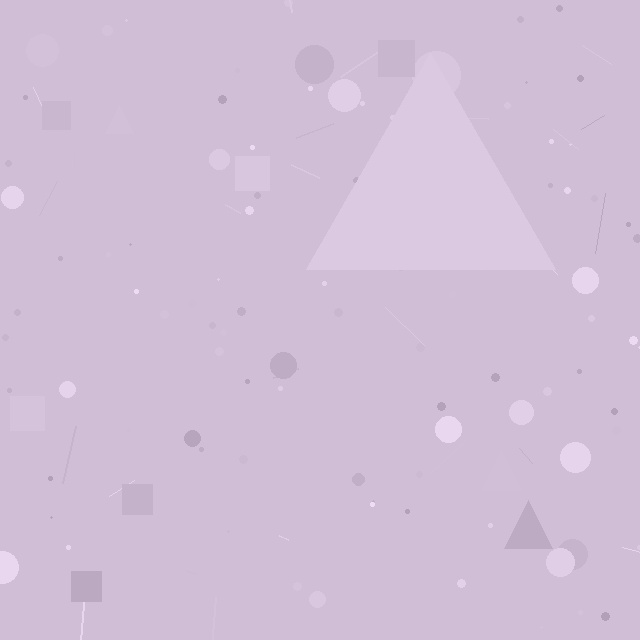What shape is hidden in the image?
A triangle is hidden in the image.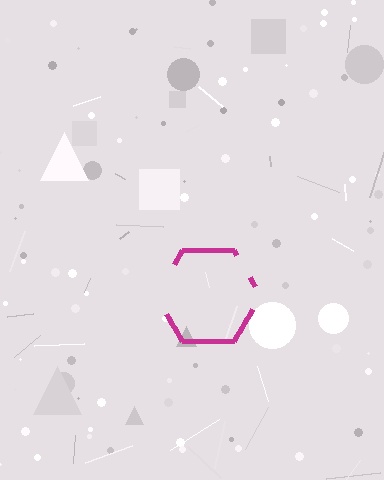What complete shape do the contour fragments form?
The contour fragments form a hexagon.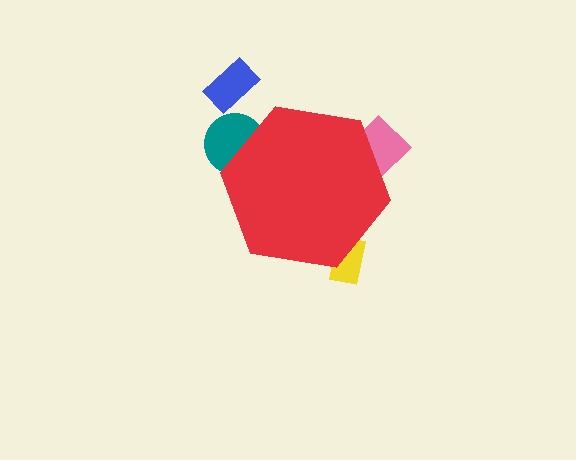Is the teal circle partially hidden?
Yes, the teal circle is partially hidden behind the red hexagon.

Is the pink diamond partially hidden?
Yes, the pink diamond is partially hidden behind the red hexagon.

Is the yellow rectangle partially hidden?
Yes, the yellow rectangle is partially hidden behind the red hexagon.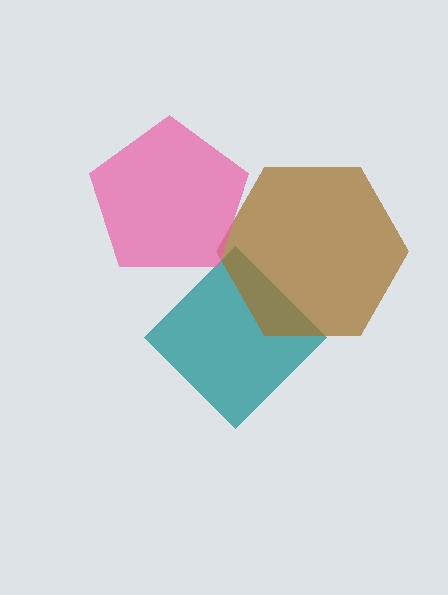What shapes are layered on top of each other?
The layered shapes are: a teal diamond, a brown hexagon, a pink pentagon.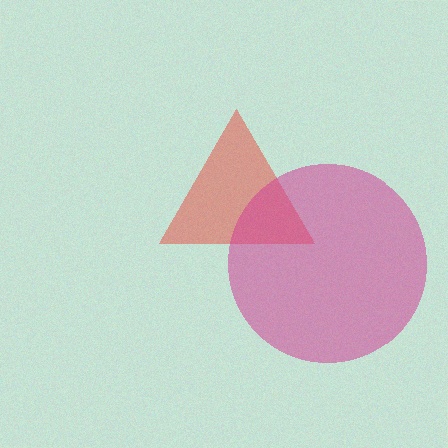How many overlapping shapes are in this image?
There are 2 overlapping shapes in the image.